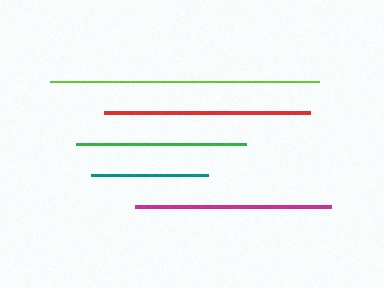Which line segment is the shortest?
The teal line is the shortest at approximately 116 pixels.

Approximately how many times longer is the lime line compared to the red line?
The lime line is approximately 1.3 times the length of the red line.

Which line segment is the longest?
The lime line is the longest at approximately 269 pixels.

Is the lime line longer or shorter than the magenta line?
The lime line is longer than the magenta line.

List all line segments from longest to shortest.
From longest to shortest: lime, red, magenta, green, teal.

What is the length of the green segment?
The green segment is approximately 169 pixels long.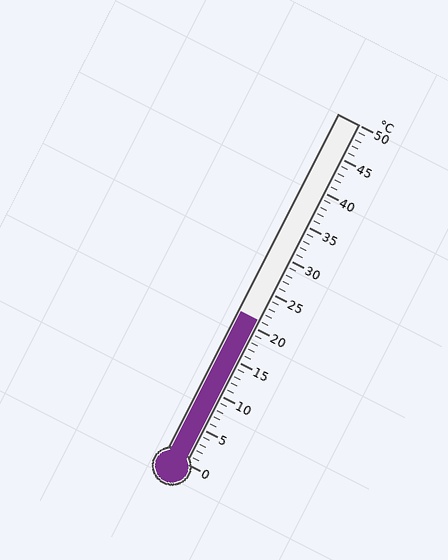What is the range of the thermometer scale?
The thermometer scale ranges from 0°C to 50°C.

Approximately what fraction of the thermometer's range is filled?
The thermometer is filled to approximately 40% of its range.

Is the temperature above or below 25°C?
The temperature is below 25°C.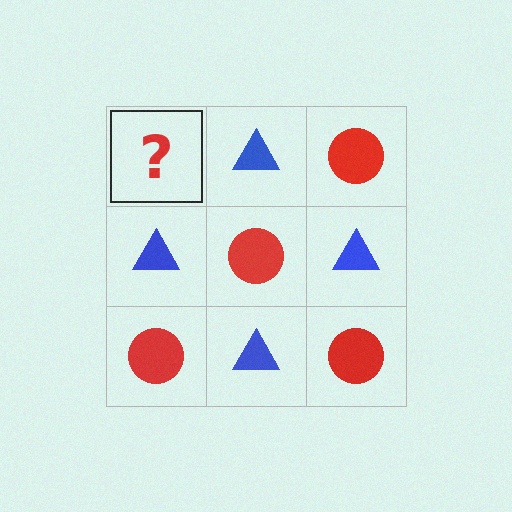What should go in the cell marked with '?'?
The missing cell should contain a red circle.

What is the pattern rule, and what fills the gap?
The rule is that it alternates red circle and blue triangle in a checkerboard pattern. The gap should be filled with a red circle.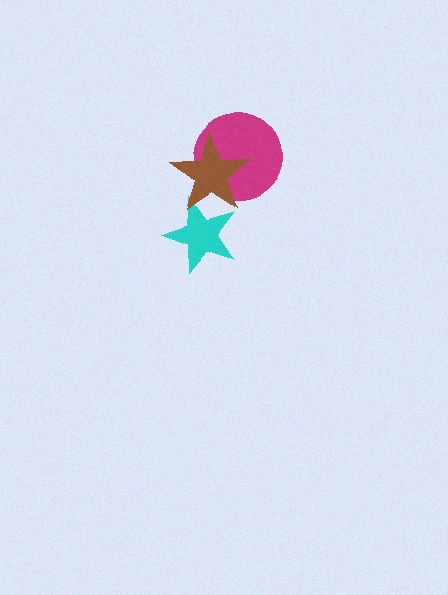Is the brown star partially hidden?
No, no other shape covers it.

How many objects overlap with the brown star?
2 objects overlap with the brown star.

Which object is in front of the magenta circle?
The brown star is in front of the magenta circle.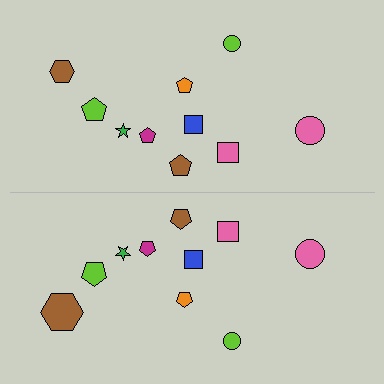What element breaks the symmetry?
The brown hexagon on the bottom side has a different size than its mirror counterpart.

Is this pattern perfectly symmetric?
No, the pattern is not perfectly symmetric. The brown hexagon on the bottom side has a different size than its mirror counterpart.